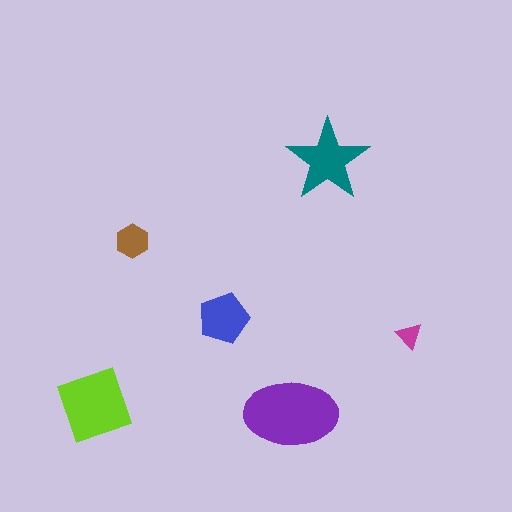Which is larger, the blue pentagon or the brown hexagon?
The blue pentagon.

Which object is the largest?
The purple ellipse.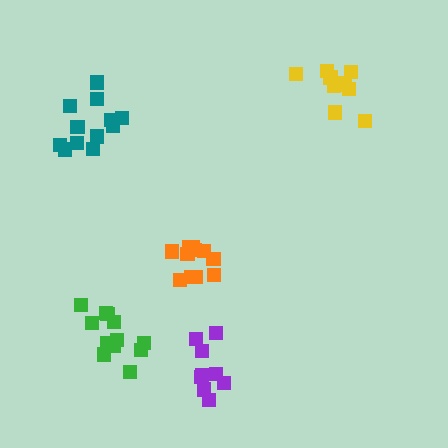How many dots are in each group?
Group 1: 13 dots, Group 2: 11 dots, Group 3: 9 dots, Group 4: 13 dots, Group 5: 10 dots (56 total).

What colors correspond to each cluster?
The clusters are colored: teal, orange, purple, green, yellow.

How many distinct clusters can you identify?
There are 5 distinct clusters.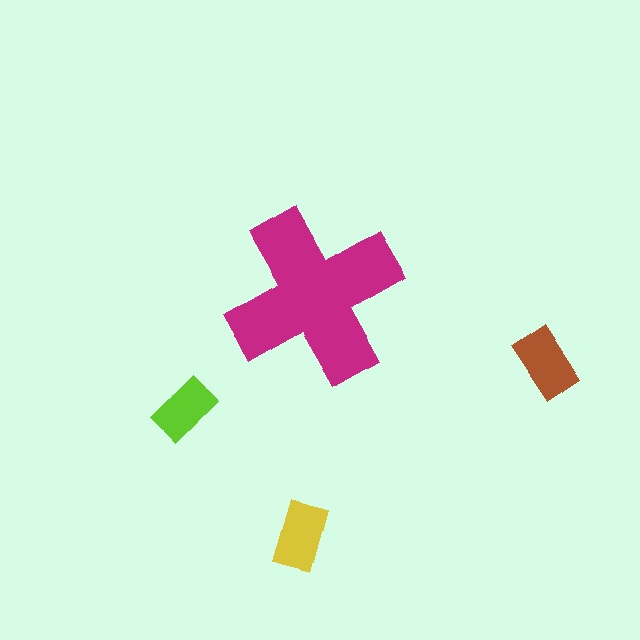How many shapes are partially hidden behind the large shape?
0 shapes are partially hidden.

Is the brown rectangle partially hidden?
No, the brown rectangle is fully visible.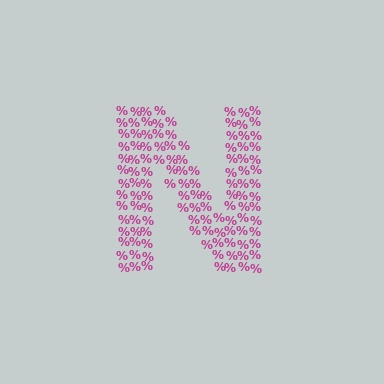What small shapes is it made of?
It is made of small percent signs.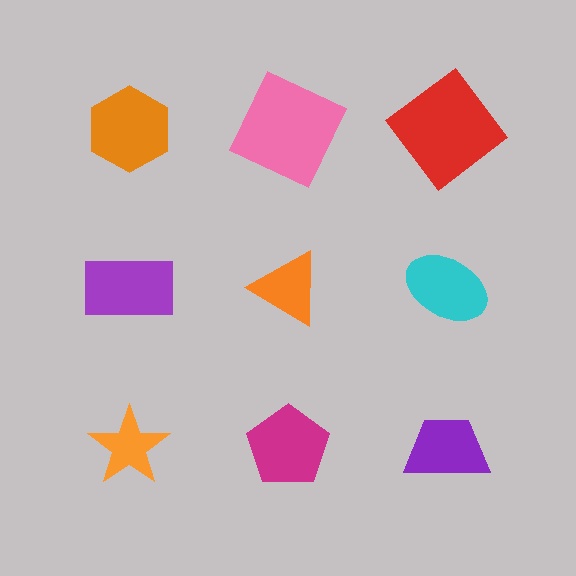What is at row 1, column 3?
A red diamond.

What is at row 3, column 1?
An orange star.